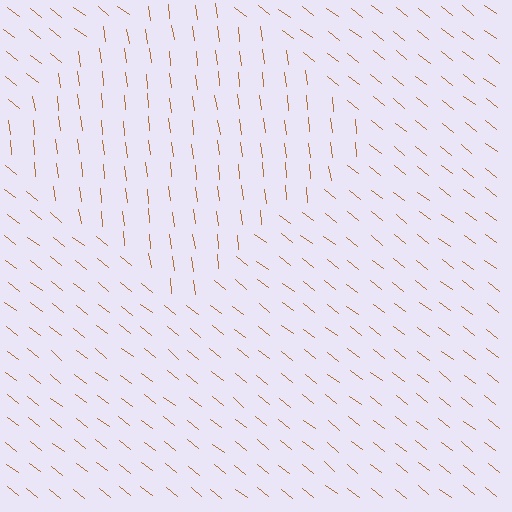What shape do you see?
I see a diamond.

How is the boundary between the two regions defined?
The boundary is defined purely by a change in line orientation (approximately 45 degrees difference). All lines are the same color and thickness.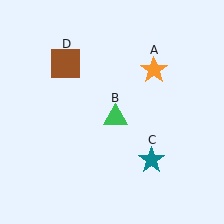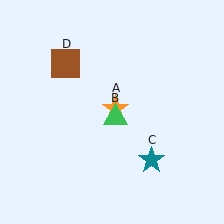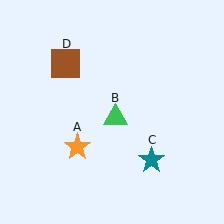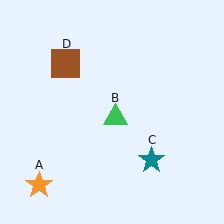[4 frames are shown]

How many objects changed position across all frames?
1 object changed position: orange star (object A).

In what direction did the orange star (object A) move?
The orange star (object A) moved down and to the left.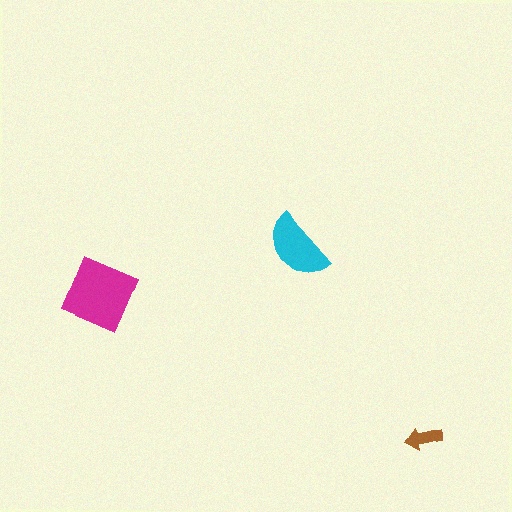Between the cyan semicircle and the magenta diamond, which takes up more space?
The magenta diamond.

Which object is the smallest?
The brown arrow.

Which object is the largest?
The magenta diamond.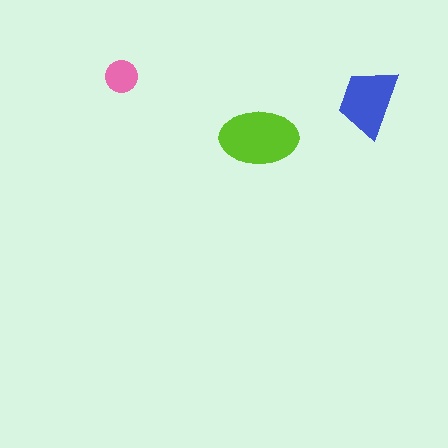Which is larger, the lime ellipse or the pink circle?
The lime ellipse.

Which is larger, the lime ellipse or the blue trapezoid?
The lime ellipse.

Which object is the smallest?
The pink circle.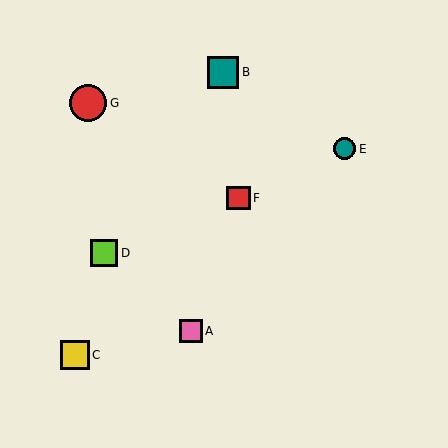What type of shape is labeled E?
Shape E is a teal circle.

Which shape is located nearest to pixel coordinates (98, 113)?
The red circle (labeled G) at (88, 103) is nearest to that location.